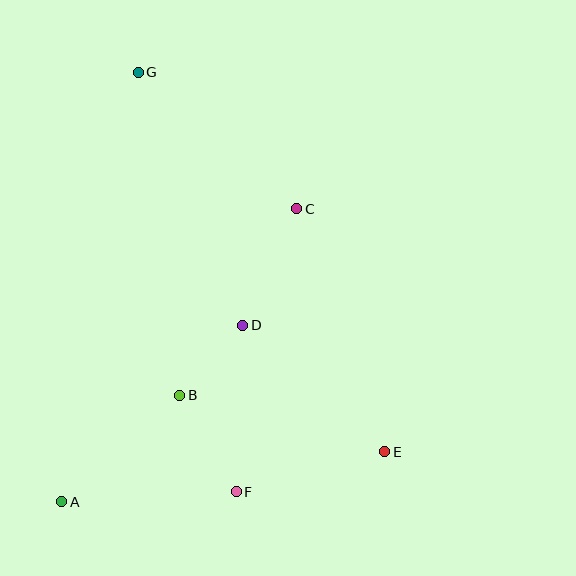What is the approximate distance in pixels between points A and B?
The distance between A and B is approximately 159 pixels.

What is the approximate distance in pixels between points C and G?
The distance between C and G is approximately 209 pixels.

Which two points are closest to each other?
Points B and D are closest to each other.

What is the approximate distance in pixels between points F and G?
The distance between F and G is approximately 431 pixels.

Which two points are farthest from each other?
Points E and G are farthest from each other.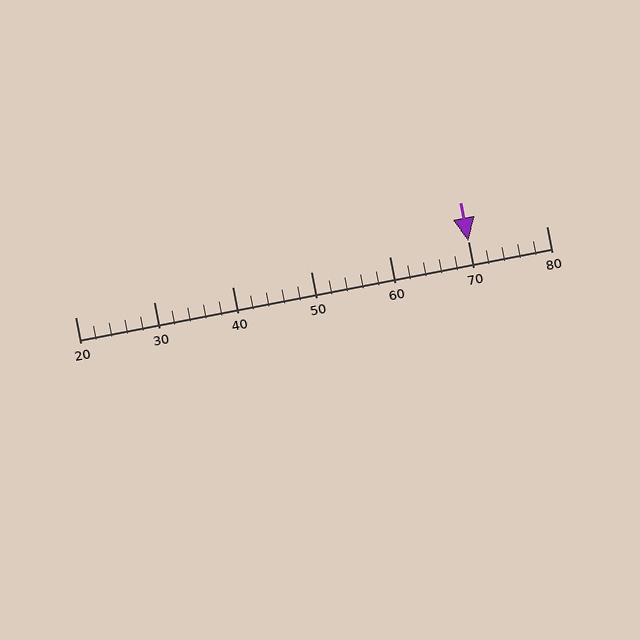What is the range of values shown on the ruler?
The ruler shows values from 20 to 80.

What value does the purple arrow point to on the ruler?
The purple arrow points to approximately 70.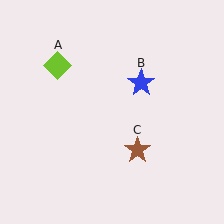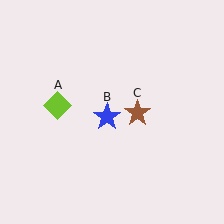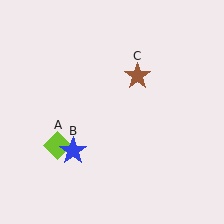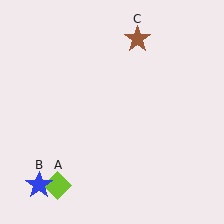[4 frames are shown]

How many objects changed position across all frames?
3 objects changed position: lime diamond (object A), blue star (object B), brown star (object C).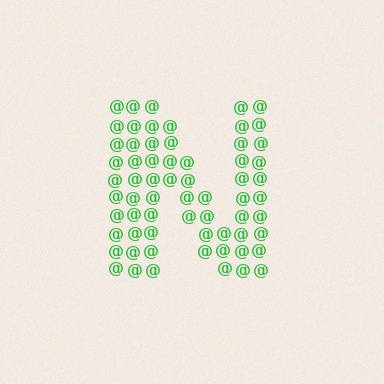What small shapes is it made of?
It is made of small at signs.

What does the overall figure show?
The overall figure shows the letter N.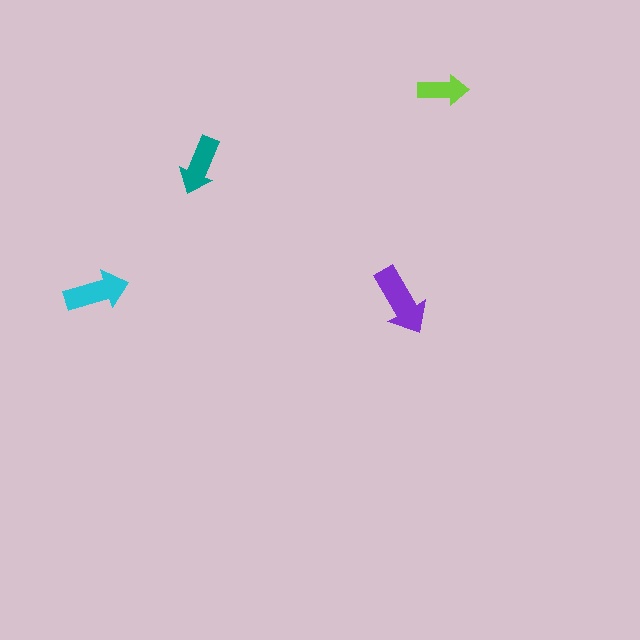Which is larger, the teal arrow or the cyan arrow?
The cyan one.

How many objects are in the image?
There are 4 objects in the image.